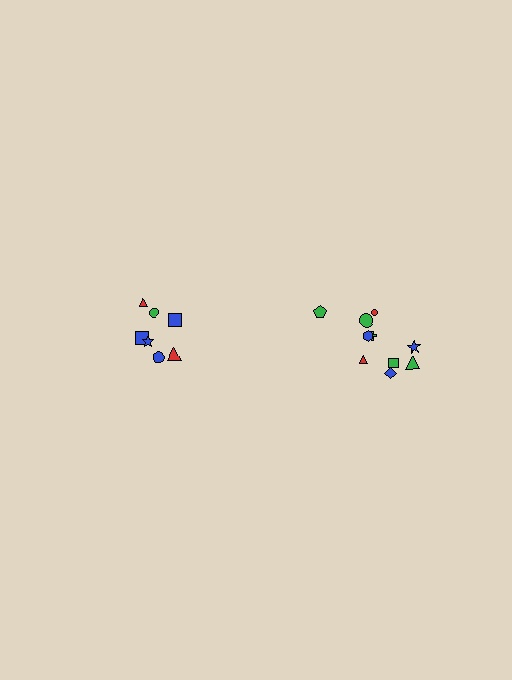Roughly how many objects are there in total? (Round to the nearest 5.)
Roughly 15 objects in total.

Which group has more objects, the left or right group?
The right group.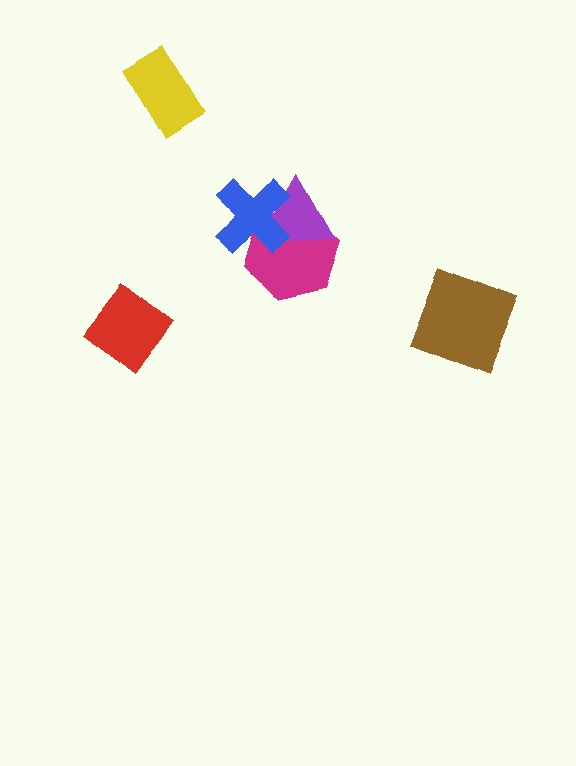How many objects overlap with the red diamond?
0 objects overlap with the red diamond.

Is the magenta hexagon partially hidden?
Yes, it is partially covered by another shape.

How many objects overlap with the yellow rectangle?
0 objects overlap with the yellow rectangle.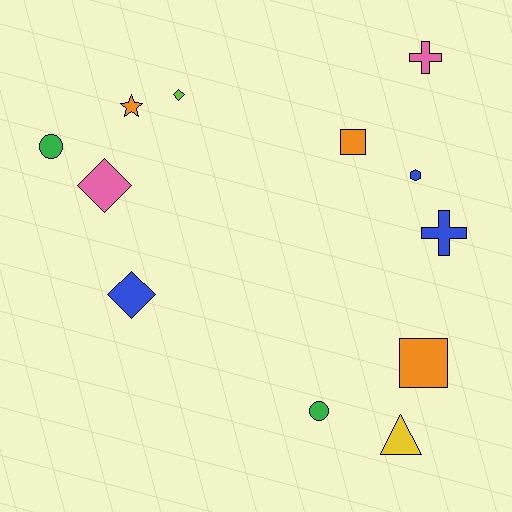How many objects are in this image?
There are 12 objects.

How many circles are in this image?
There are 2 circles.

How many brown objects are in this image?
There are no brown objects.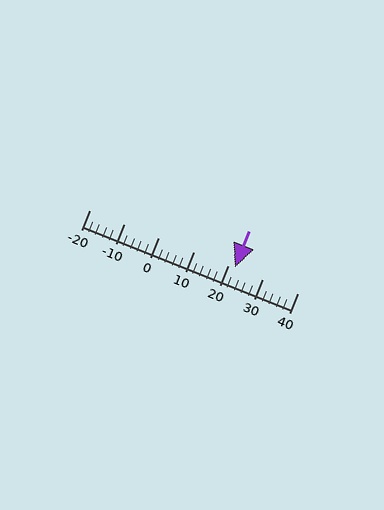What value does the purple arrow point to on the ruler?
The purple arrow points to approximately 22.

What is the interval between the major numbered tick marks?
The major tick marks are spaced 10 units apart.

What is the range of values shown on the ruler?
The ruler shows values from -20 to 40.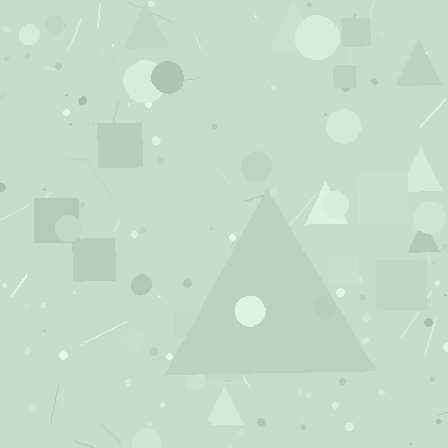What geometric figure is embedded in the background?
A triangle is embedded in the background.